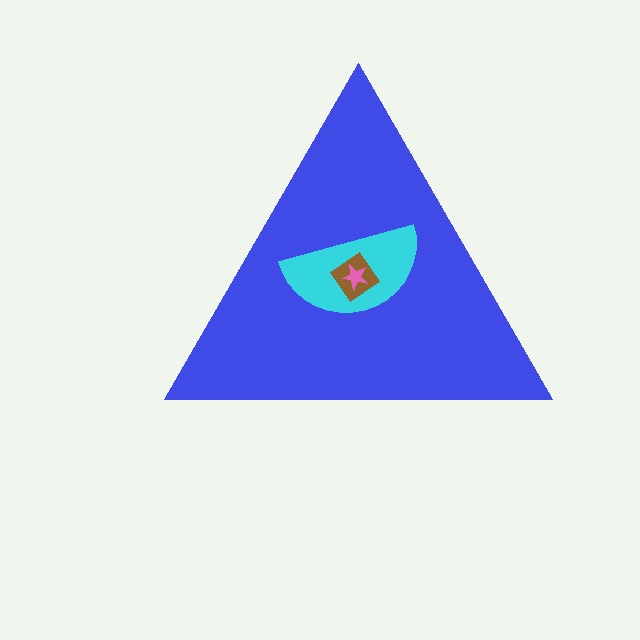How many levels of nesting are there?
4.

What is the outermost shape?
The blue triangle.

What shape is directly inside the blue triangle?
The cyan semicircle.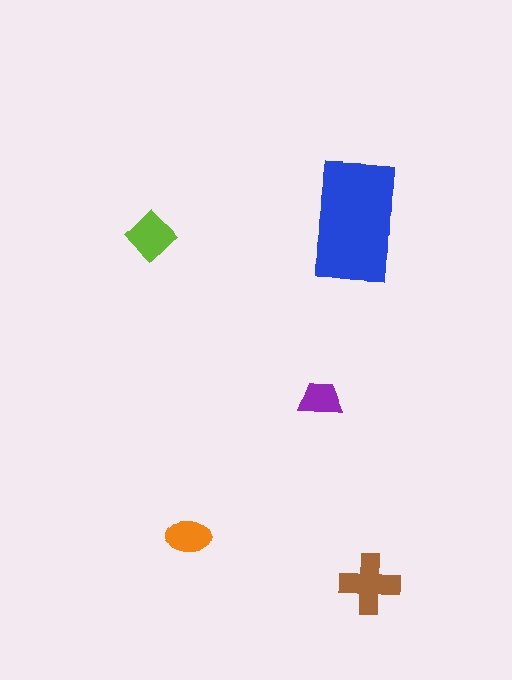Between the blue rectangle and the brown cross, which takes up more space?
The blue rectangle.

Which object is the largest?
The blue rectangle.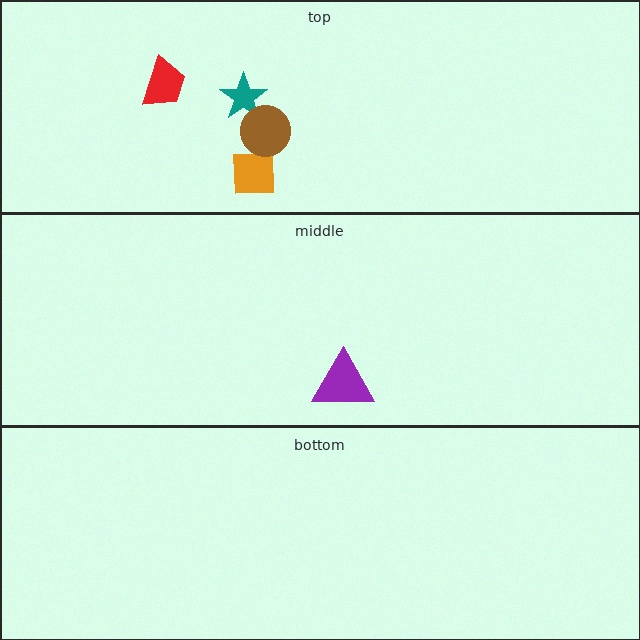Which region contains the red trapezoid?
The top region.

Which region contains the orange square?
The top region.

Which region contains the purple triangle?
The middle region.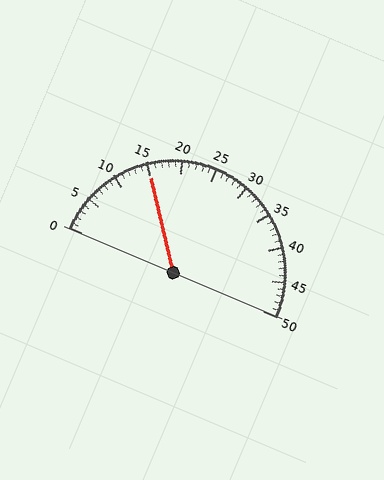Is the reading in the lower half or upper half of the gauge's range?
The reading is in the lower half of the range (0 to 50).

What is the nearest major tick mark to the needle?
The nearest major tick mark is 15.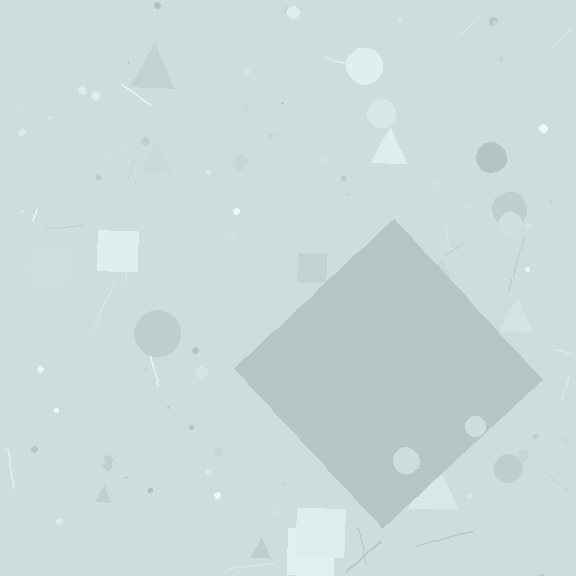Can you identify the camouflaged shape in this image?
The camouflaged shape is a diamond.